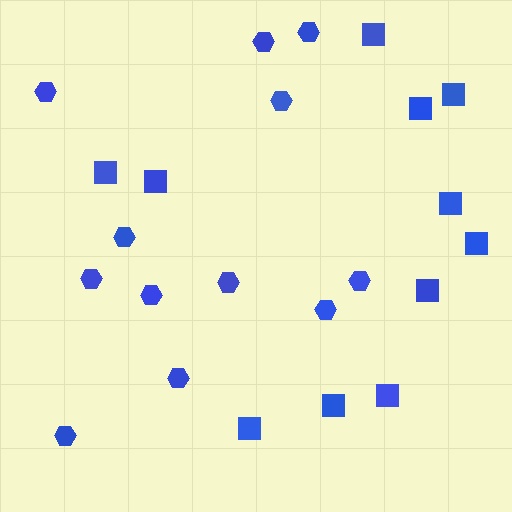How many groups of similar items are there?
There are 2 groups: one group of hexagons (12) and one group of squares (11).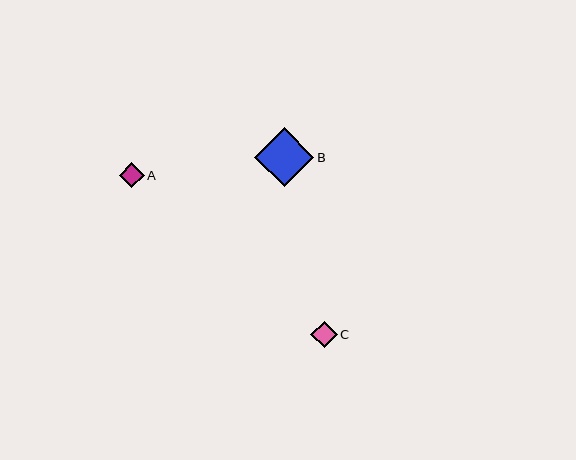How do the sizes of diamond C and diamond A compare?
Diamond C and diamond A are approximately the same size.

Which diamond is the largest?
Diamond B is the largest with a size of approximately 59 pixels.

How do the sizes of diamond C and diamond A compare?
Diamond C and diamond A are approximately the same size.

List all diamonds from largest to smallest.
From largest to smallest: B, C, A.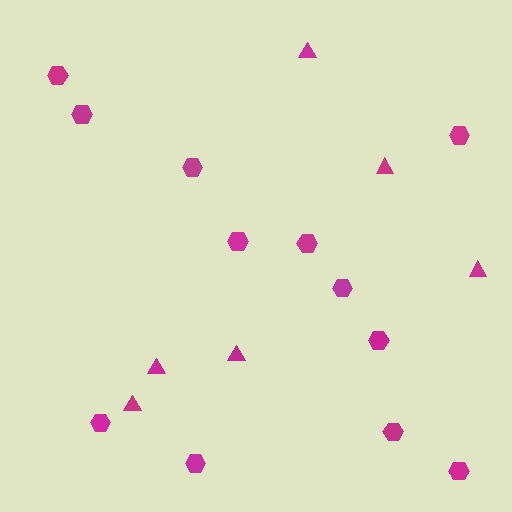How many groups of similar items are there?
There are 2 groups: one group of hexagons (12) and one group of triangles (6).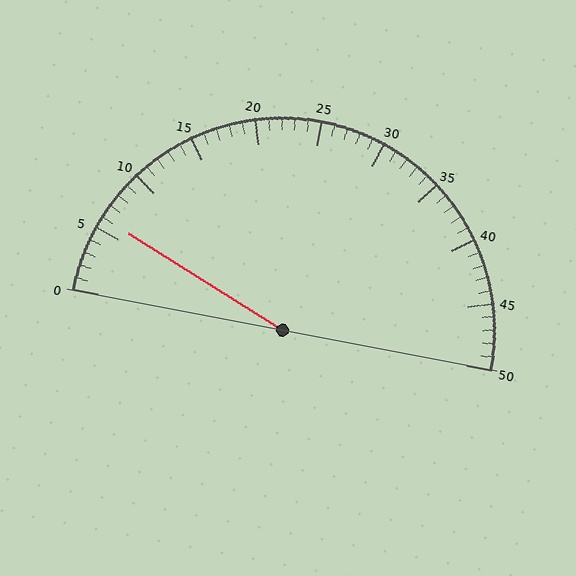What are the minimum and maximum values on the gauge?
The gauge ranges from 0 to 50.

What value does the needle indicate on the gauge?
The needle indicates approximately 6.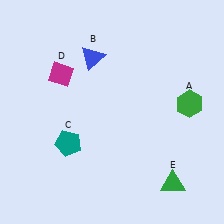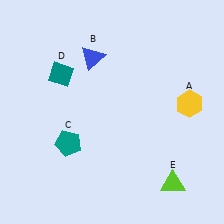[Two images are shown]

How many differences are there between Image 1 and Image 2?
There are 3 differences between the two images.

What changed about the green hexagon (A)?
In Image 1, A is green. In Image 2, it changed to yellow.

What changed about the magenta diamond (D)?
In Image 1, D is magenta. In Image 2, it changed to teal.